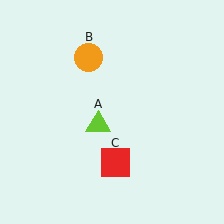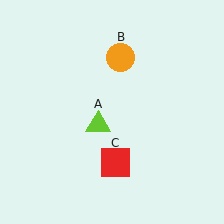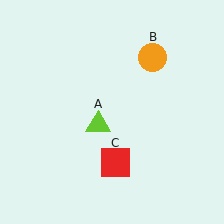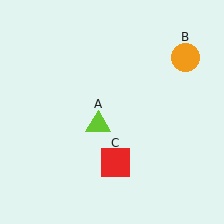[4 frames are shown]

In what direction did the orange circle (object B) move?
The orange circle (object B) moved right.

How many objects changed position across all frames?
1 object changed position: orange circle (object B).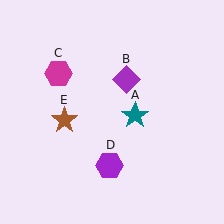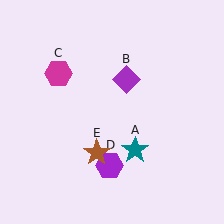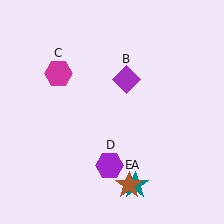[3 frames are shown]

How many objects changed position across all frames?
2 objects changed position: teal star (object A), brown star (object E).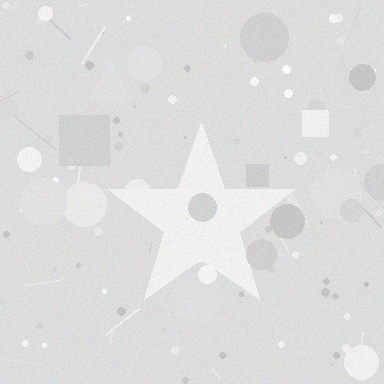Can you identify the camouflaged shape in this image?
The camouflaged shape is a star.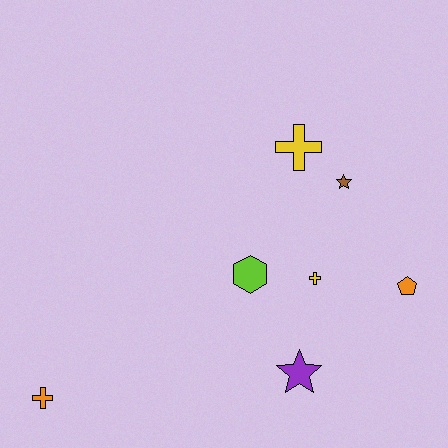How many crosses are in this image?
There are 3 crosses.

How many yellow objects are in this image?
There are 2 yellow objects.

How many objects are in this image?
There are 7 objects.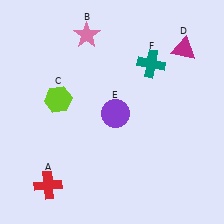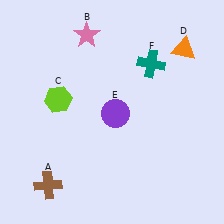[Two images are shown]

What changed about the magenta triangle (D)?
In Image 1, D is magenta. In Image 2, it changed to orange.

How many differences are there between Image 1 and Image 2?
There are 2 differences between the two images.